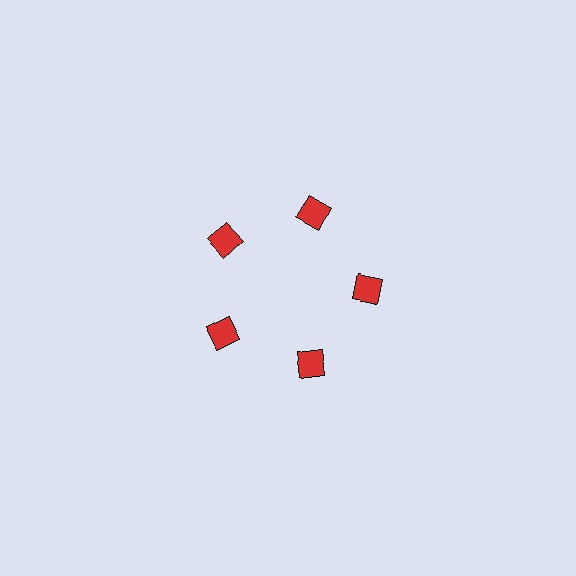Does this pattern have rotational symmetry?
Yes, this pattern has 5-fold rotational symmetry. It looks the same after rotating 72 degrees around the center.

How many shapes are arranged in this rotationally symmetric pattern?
There are 5 shapes, arranged in 5 groups of 1.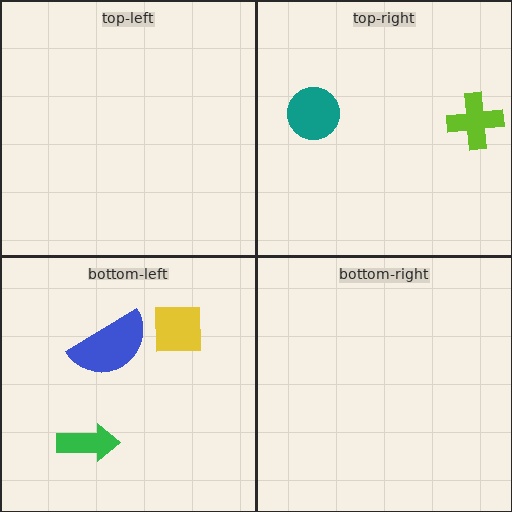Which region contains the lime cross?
The top-right region.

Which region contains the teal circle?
The top-right region.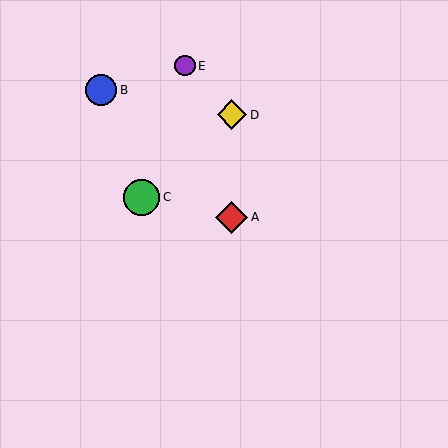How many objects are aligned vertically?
2 objects (A, D) are aligned vertically.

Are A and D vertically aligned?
Yes, both are at x≈232.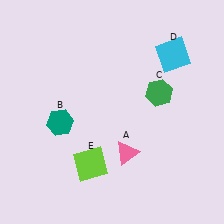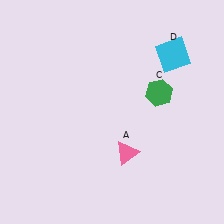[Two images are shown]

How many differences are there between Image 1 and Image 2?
There are 2 differences between the two images.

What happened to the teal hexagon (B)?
The teal hexagon (B) was removed in Image 2. It was in the bottom-left area of Image 1.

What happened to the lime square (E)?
The lime square (E) was removed in Image 2. It was in the bottom-left area of Image 1.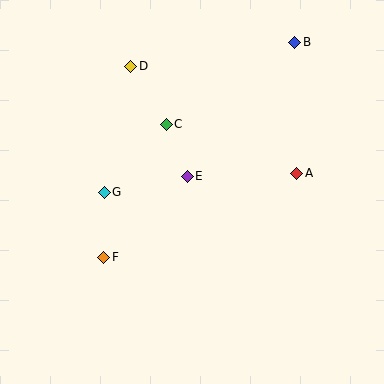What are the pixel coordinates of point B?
Point B is at (295, 42).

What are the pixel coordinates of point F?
Point F is at (104, 257).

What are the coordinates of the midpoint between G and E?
The midpoint between G and E is at (146, 184).